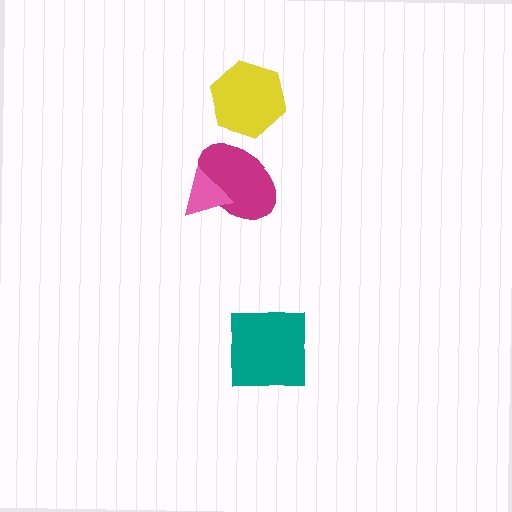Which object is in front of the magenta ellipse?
The pink triangle is in front of the magenta ellipse.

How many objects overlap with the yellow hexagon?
0 objects overlap with the yellow hexagon.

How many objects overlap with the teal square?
0 objects overlap with the teal square.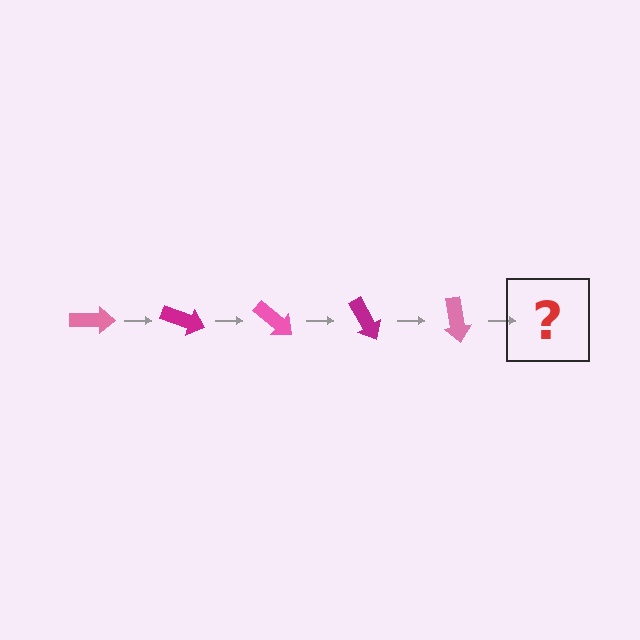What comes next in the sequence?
The next element should be a magenta arrow, rotated 100 degrees from the start.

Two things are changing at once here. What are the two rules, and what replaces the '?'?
The two rules are that it rotates 20 degrees each step and the color cycles through pink and magenta. The '?' should be a magenta arrow, rotated 100 degrees from the start.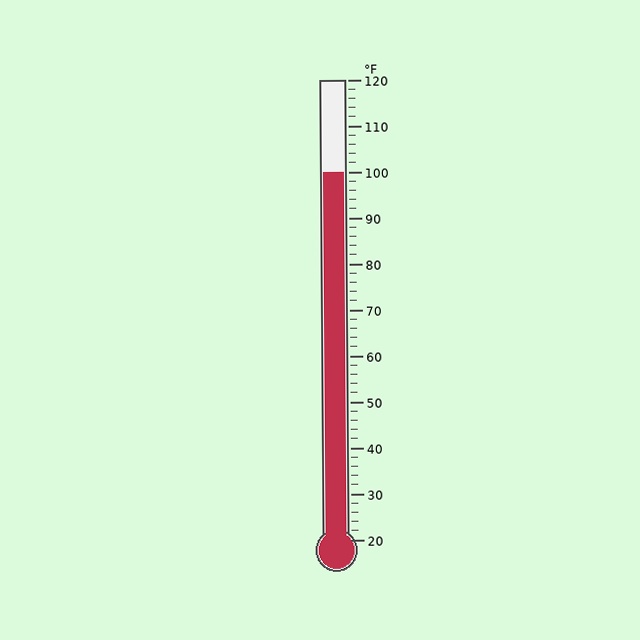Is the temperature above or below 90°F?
The temperature is above 90°F.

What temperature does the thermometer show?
The thermometer shows approximately 100°F.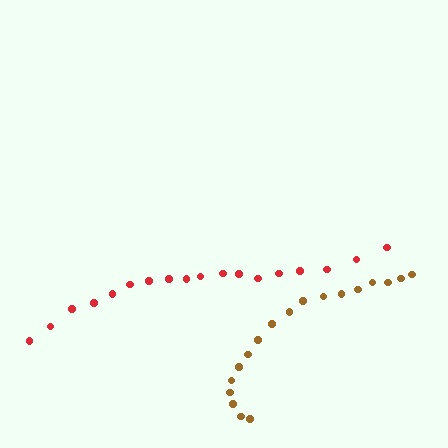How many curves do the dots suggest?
There are 2 distinct paths.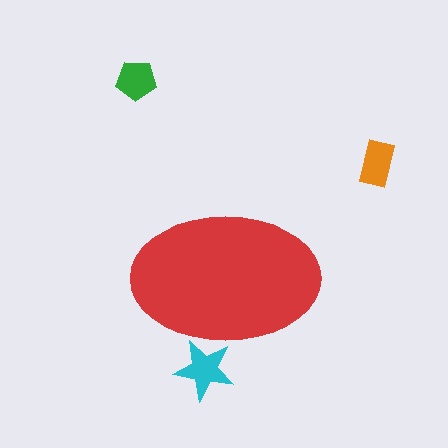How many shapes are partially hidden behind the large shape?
1 shape is partially hidden.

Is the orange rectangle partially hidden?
No, the orange rectangle is fully visible.